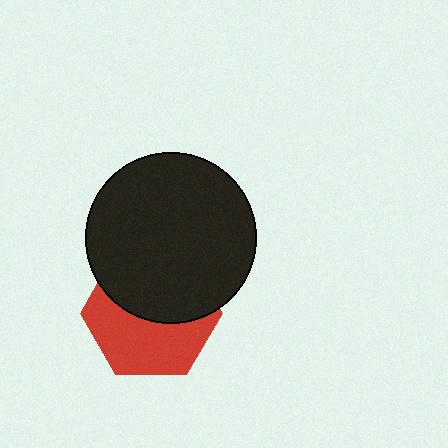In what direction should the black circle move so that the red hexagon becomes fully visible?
The black circle should move up. That is the shortest direction to clear the overlap and leave the red hexagon fully visible.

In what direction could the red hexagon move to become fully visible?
The red hexagon could move down. That would shift it out from behind the black circle entirely.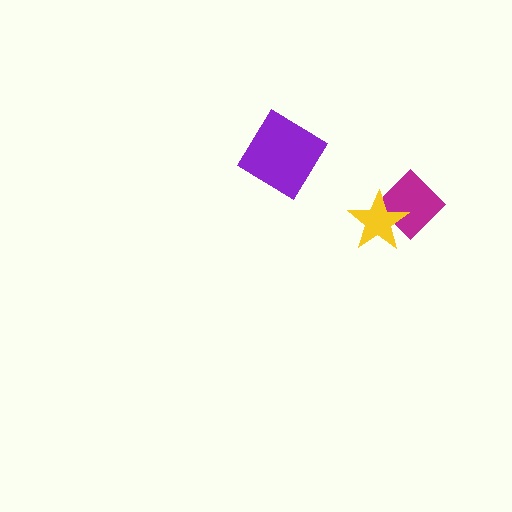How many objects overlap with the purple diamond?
0 objects overlap with the purple diamond.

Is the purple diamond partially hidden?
No, no other shape covers it.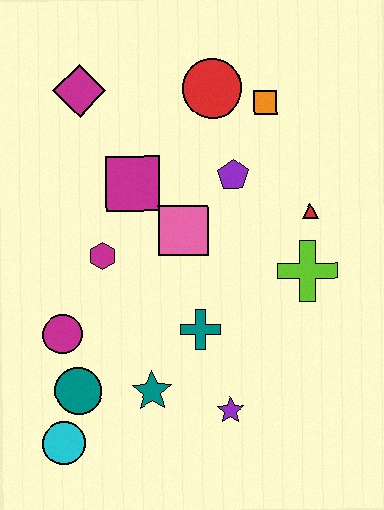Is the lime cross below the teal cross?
No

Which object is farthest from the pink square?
The cyan circle is farthest from the pink square.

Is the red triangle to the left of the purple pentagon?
No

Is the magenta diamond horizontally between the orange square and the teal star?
No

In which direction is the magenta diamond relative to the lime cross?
The magenta diamond is to the left of the lime cross.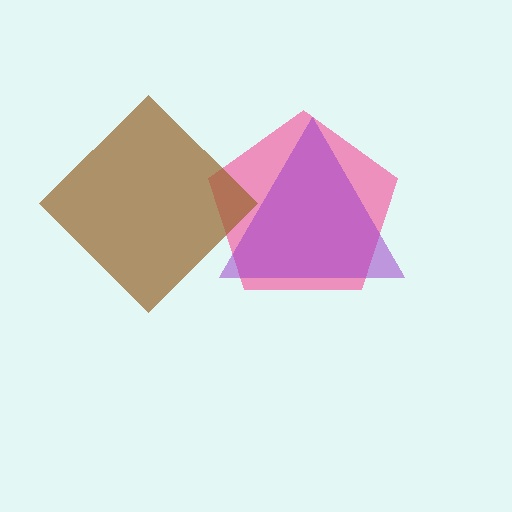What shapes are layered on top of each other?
The layered shapes are: a pink pentagon, a purple triangle, a brown diamond.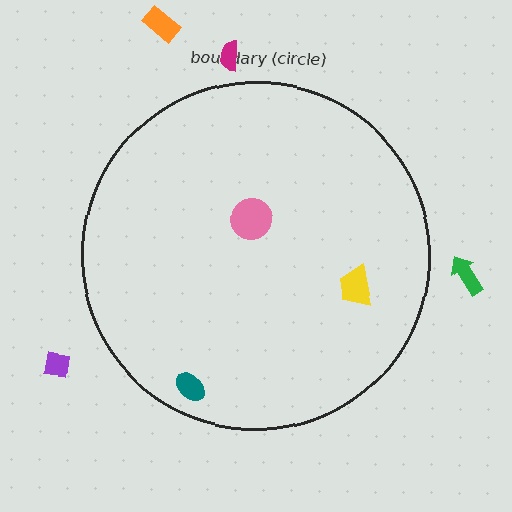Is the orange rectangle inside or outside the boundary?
Outside.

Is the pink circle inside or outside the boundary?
Inside.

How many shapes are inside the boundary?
3 inside, 4 outside.